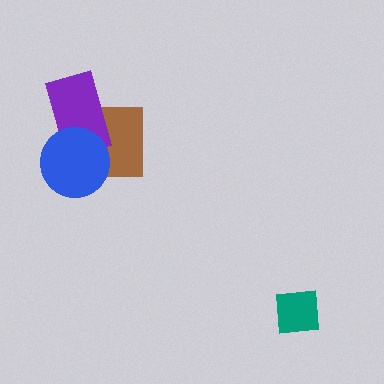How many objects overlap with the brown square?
2 objects overlap with the brown square.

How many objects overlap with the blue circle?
2 objects overlap with the blue circle.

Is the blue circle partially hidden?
No, no other shape covers it.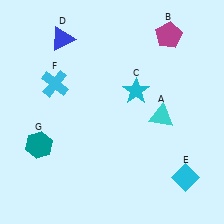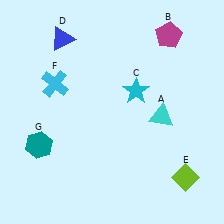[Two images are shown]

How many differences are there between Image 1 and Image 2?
There is 1 difference between the two images.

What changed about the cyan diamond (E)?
In Image 1, E is cyan. In Image 2, it changed to lime.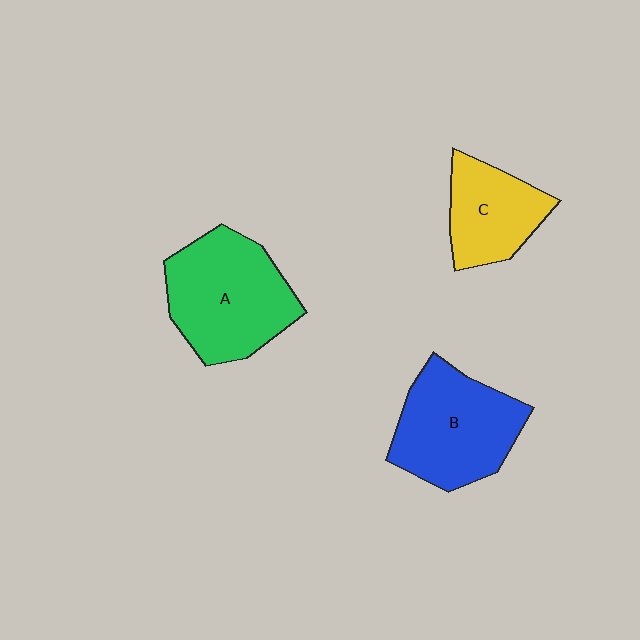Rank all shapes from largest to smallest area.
From largest to smallest: A (green), B (blue), C (yellow).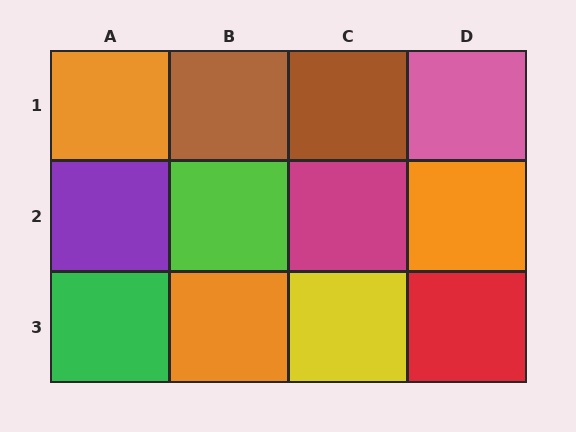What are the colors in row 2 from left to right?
Purple, lime, magenta, orange.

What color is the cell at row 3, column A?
Green.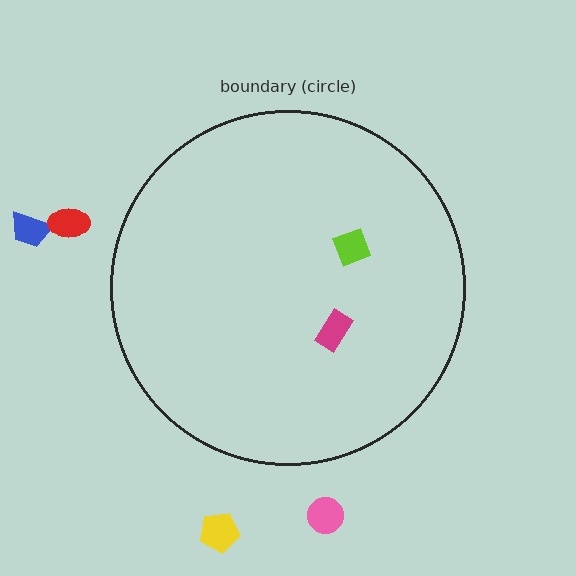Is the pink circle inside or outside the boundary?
Outside.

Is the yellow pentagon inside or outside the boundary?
Outside.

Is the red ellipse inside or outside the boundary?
Outside.